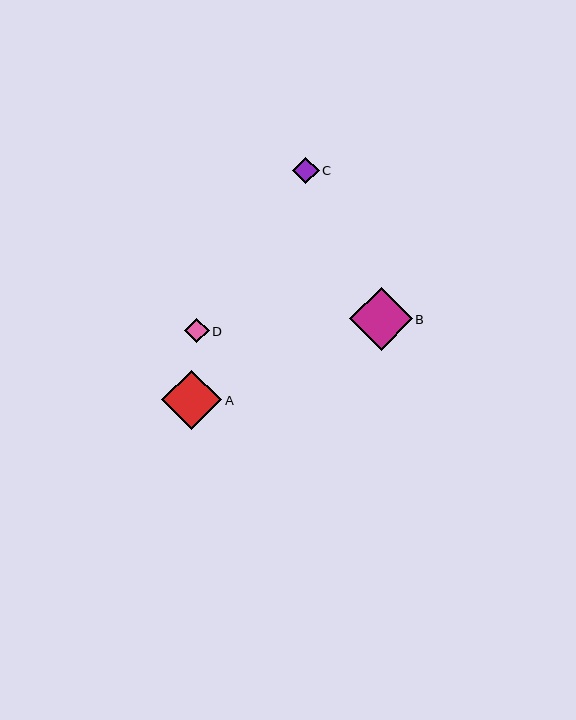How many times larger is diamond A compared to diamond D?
Diamond A is approximately 2.4 times the size of diamond D.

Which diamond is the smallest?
Diamond D is the smallest with a size of approximately 24 pixels.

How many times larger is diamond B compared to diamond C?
Diamond B is approximately 2.3 times the size of diamond C.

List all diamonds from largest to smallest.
From largest to smallest: B, A, C, D.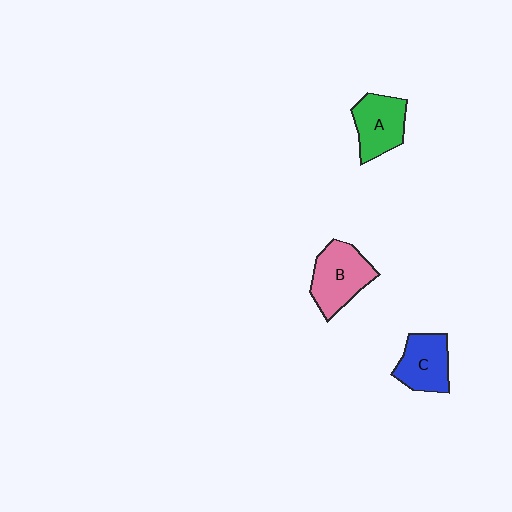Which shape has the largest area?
Shape B (pink).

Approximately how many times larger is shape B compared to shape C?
Approximately 1.2 times.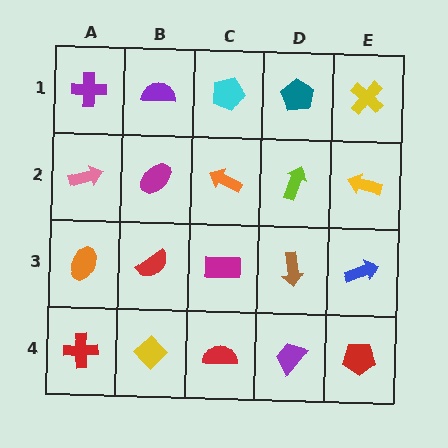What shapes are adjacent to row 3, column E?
A yellow arrow (row 2, column E), a red pentagon (row 4, column E), a brown arrow (row 3, column D).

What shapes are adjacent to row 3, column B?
A magenta ellipse (row 2, column B), a yellow diamond (row 4, column B), an orange ellipse (row 3, column A), a magenta rectangle (row 3, column C).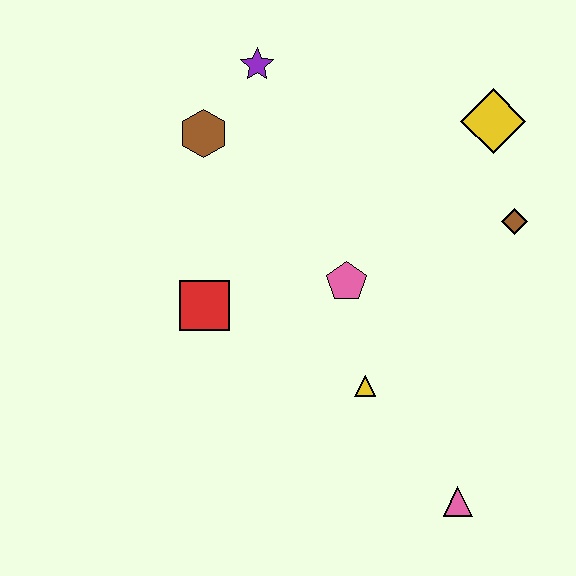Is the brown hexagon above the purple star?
No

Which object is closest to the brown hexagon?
The purple star is closest to the brown hexagon.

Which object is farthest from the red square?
The yellow diamond is farthest from the red square.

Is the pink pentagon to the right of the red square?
Yes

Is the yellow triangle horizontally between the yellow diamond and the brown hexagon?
Yes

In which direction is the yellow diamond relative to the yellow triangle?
The yellow diamond is above the yellow triangle.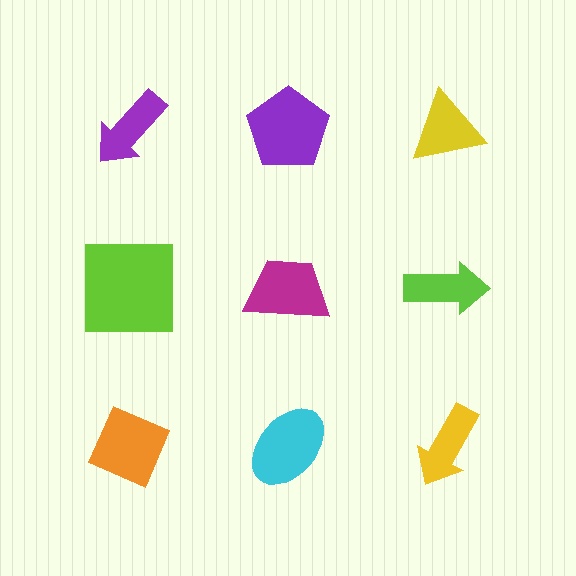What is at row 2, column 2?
A magenta trapezoid.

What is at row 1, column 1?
A purple arrow.